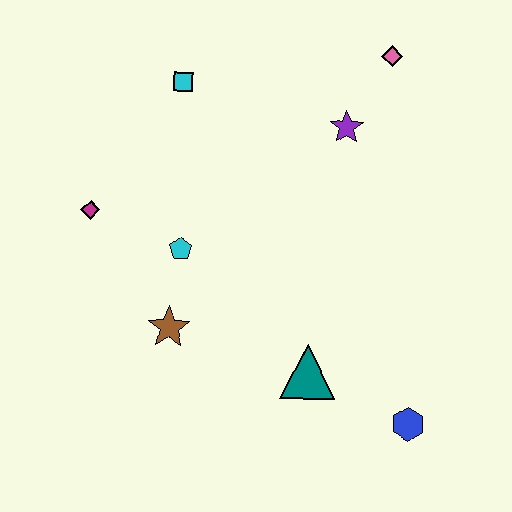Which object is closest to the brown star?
The cyan pentagon is closest to the brown star.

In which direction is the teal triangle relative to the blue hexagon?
The teal triangle is to the left of the blue hexagon.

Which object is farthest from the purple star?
The blue hexagon is farthest from the purple star.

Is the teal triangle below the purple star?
Yes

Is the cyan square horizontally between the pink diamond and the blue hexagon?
No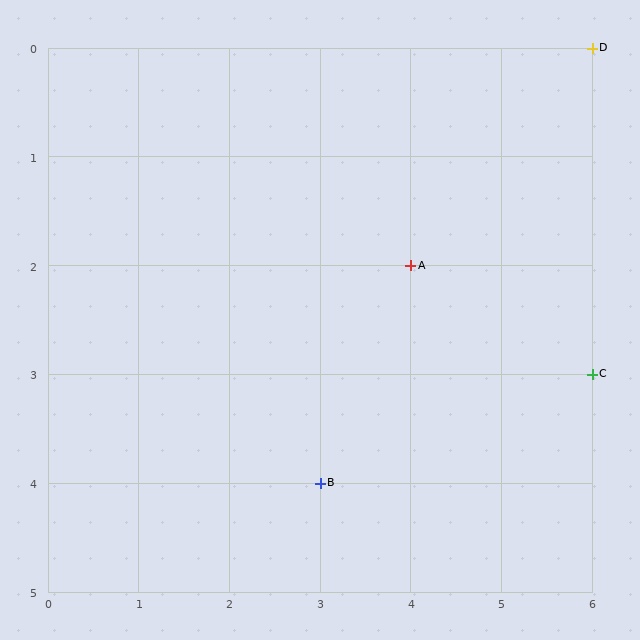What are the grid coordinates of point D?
Point D is at grid coordinates (6, 0).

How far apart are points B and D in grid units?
Points B and D are 3 columns and 4 rows apart (about 5.0 grid units diagonally).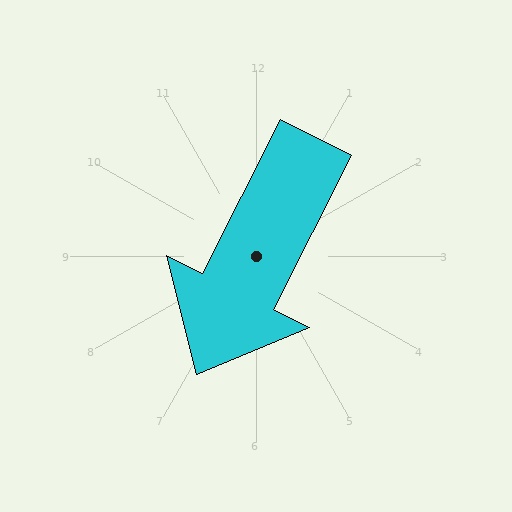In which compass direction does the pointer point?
Southwest.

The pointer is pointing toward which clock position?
Roughly 7 o'clock.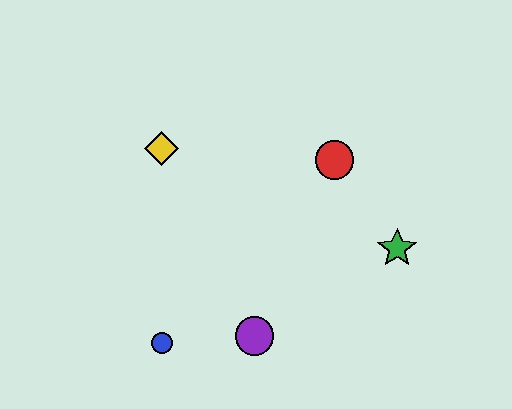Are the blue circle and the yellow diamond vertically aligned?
Yes, both are at x≈162.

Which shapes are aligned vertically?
The blue circle, the yellow diamond are aligned vertically.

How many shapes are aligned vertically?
2 shapes (the blue circle, the yellow diamond) are aligned vertically.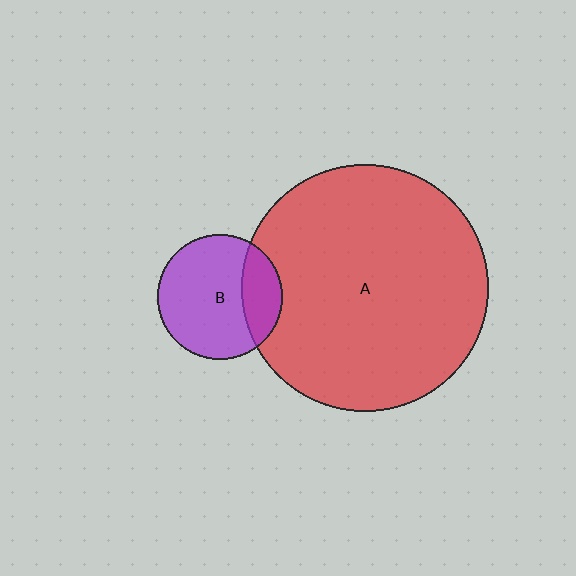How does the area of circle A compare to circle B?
Approximately 3.9 times.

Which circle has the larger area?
Circle A (red).